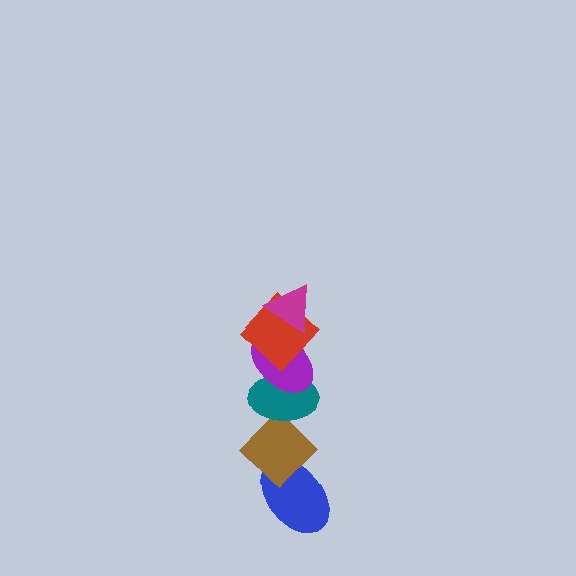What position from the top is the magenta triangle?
The magenta triangle is 1st from the top.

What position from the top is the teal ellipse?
The teal ellipse is 4th from the top.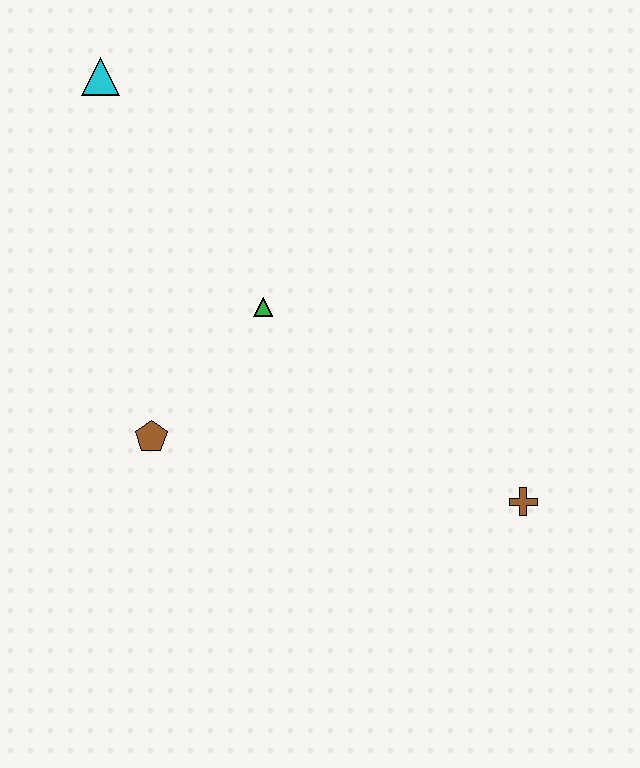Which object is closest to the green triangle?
The brown pentagon is closest to the green triangle.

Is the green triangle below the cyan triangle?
Yes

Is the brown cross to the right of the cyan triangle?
Yes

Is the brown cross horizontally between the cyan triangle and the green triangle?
No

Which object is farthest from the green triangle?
The brown cross is farthest from the green triangle.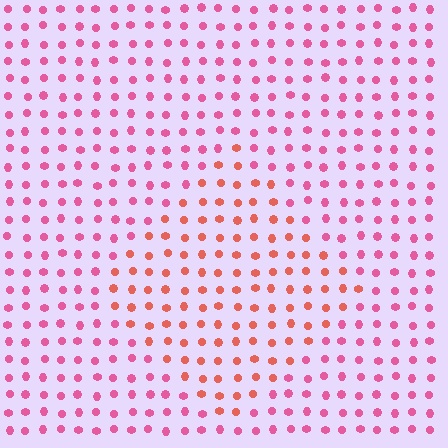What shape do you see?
I see a diamond.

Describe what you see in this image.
The image is filled with small pink elements in a uniform arrangement. A diamond-shaped region is visible where the elements are tinted to a slightly different hue, forming a subtle color boundary.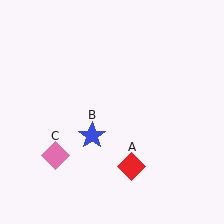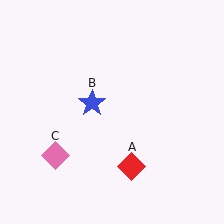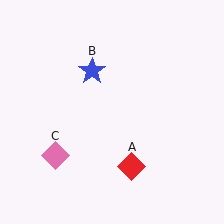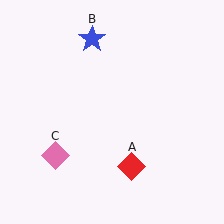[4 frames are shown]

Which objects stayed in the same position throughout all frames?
Red diamond (object A) and pink diamond (object C) remained stationary.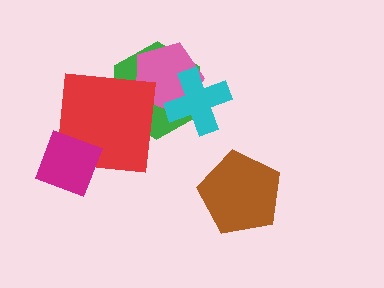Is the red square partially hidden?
Yes, it is partially covered by another shape.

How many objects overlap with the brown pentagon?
0 objects overlap with the brown pentagon.